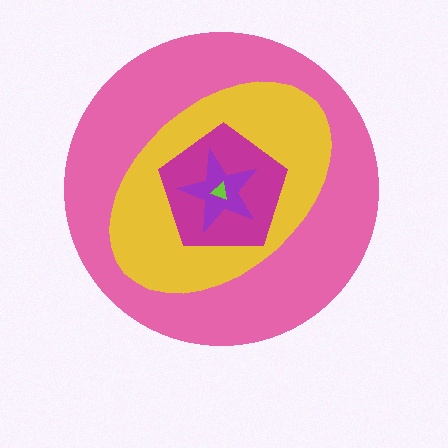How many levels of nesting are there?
5.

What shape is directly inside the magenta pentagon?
The purple star.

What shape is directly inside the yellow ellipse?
The magenta pentagon.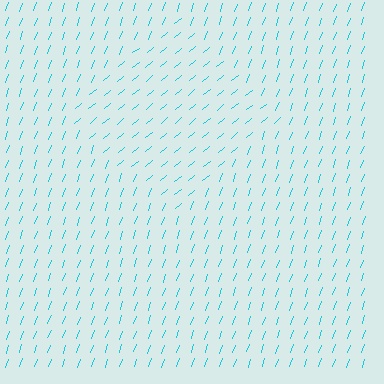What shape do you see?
I see a diamond.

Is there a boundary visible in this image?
Yes, there is a texture boundary formed by a change in line orientation.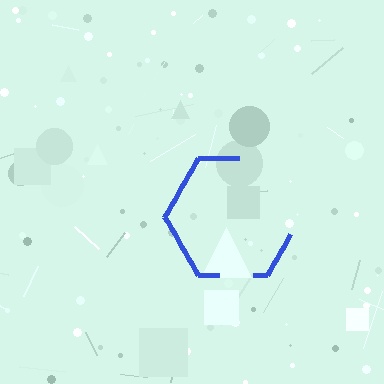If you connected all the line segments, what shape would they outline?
They would outline a hexagon.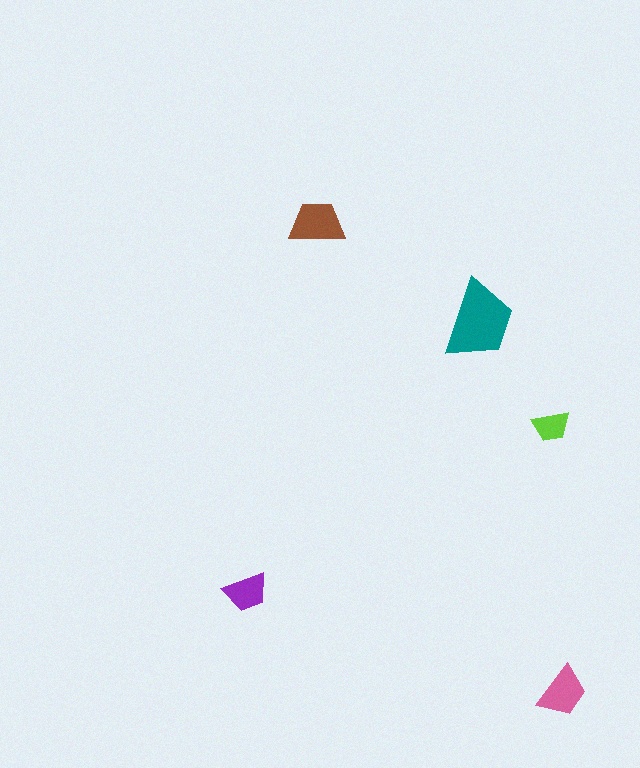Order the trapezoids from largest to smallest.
the teal one, the brown one, the pink one, the purple one, the lime one.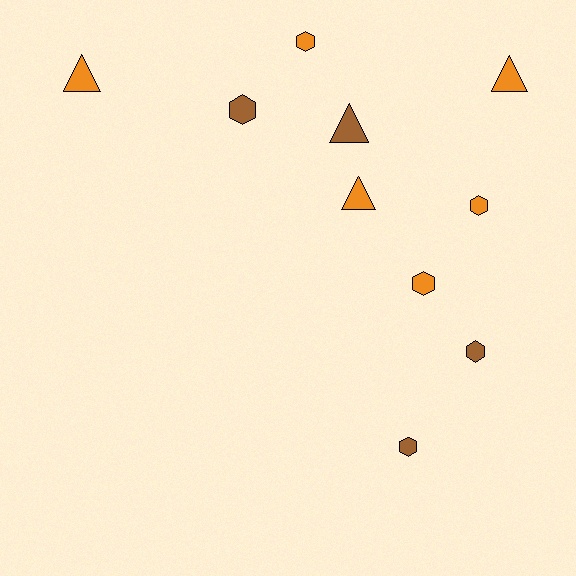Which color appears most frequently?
Orange, with 6 objects.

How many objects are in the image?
There are 10 objects.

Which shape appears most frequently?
Hexagon, with 6 objects.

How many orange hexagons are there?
There are 3 orange hexagons.